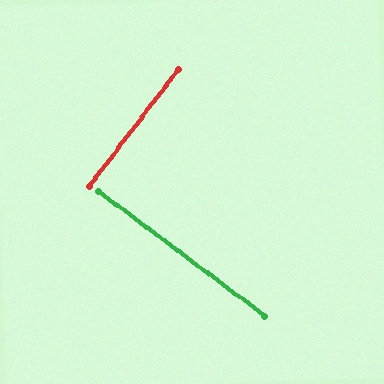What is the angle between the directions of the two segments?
Approximately 89 degrees.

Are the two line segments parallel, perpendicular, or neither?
Perpendicular — they meet at approximately 89°.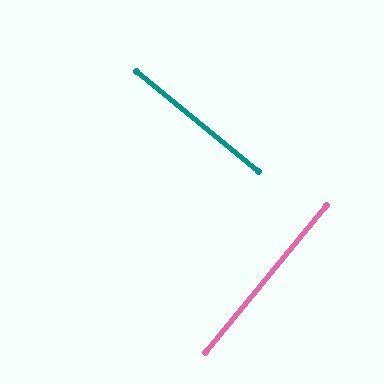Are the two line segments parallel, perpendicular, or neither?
Perpendicular — they meet at approximately 90°.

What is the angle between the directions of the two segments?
Approximately 90 degrees.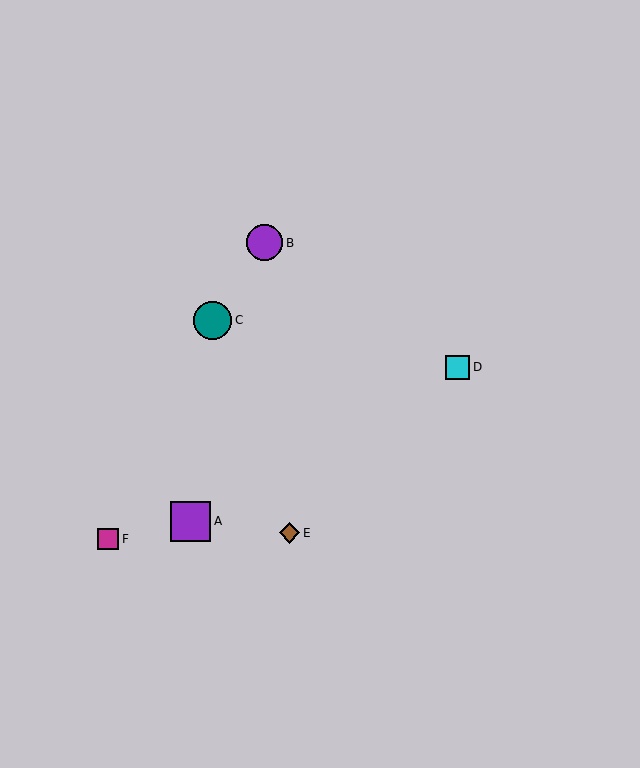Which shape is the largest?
The purple square (labeled A) is the largest.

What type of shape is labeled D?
Shape D is a cyan square.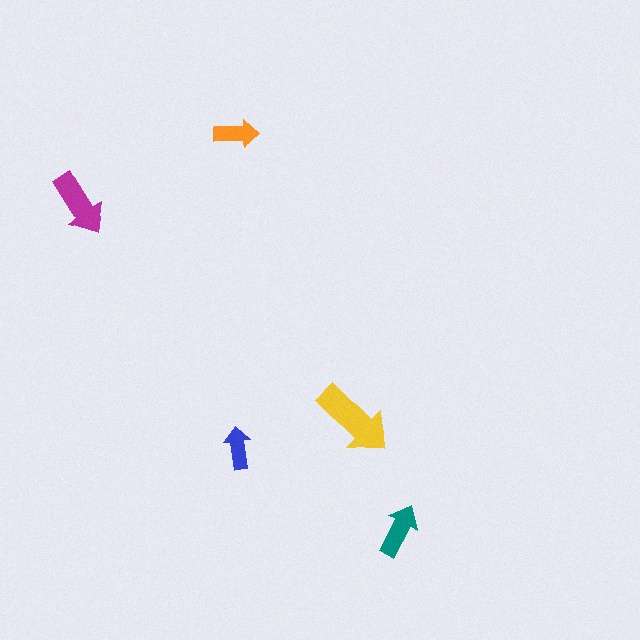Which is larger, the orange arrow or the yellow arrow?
The yellow one.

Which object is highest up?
The orange arrow is topmost.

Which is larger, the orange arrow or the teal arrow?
The teal one.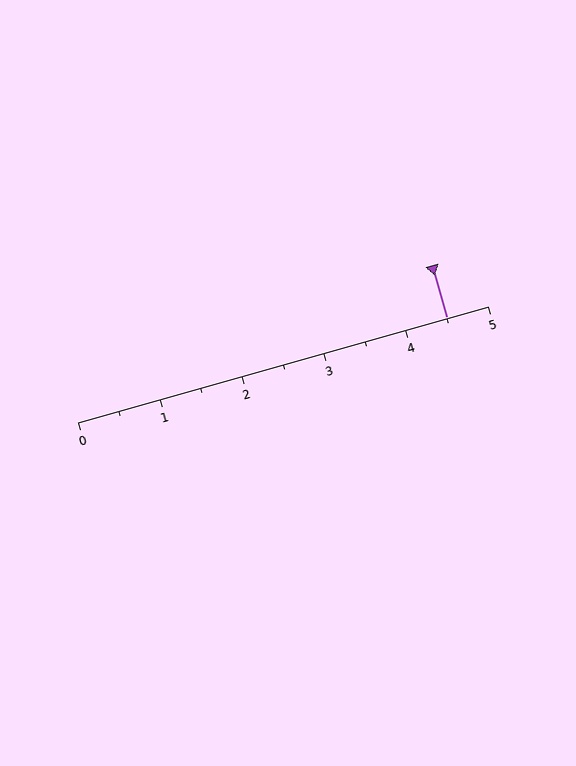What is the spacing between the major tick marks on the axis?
The major ticks are spaced 1 apart.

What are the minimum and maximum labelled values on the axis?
The axis runs from 0 to 5.